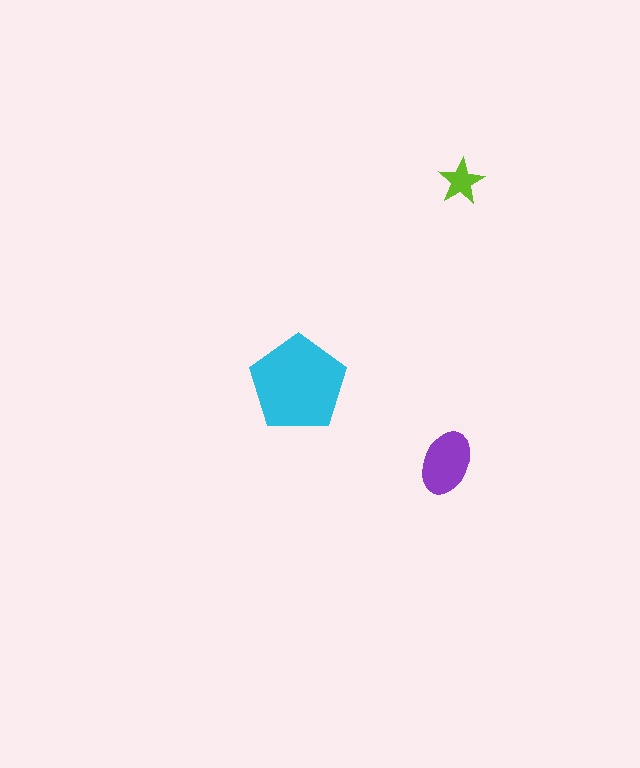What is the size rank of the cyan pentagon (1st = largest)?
1st.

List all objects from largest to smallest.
The cyan pentagon, the purple ellipse, the lime star.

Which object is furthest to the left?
The cyan pentagon is leftmost.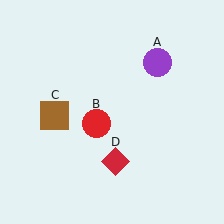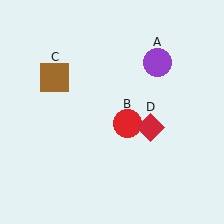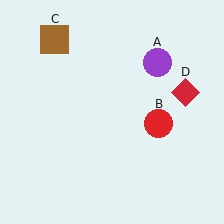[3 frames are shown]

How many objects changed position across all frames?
3 objects changed position: red circle (object B), brown square (object C), red diamond (object D).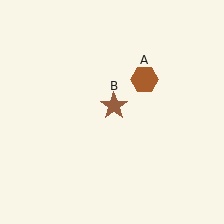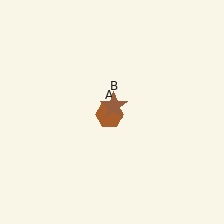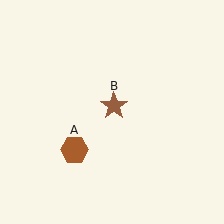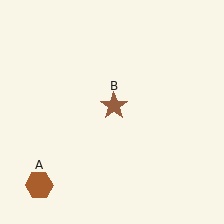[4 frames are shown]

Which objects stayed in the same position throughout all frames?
Brown star (object B) remained stationary.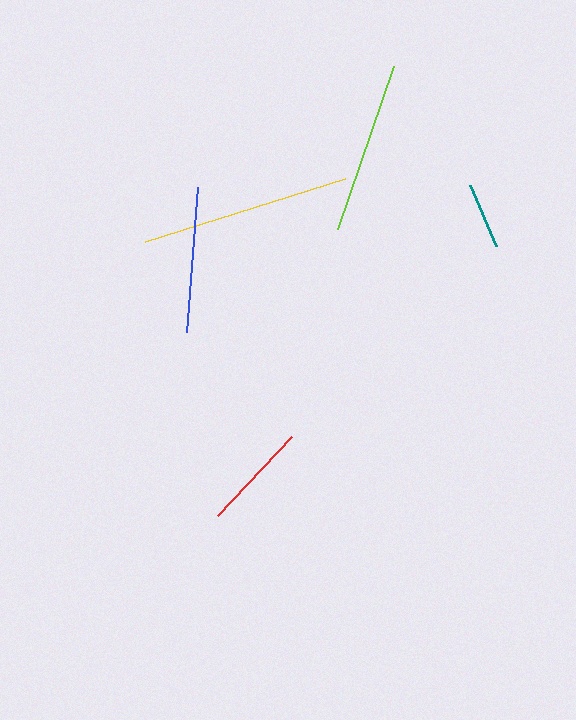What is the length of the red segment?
The red segment is approximately 108 pixels long.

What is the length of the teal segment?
The teal segment is approximately 65 pixels long.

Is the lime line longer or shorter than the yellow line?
The yellow line is longer than the lime line.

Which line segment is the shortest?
The teal line is the shortest at approximately 65 pixels.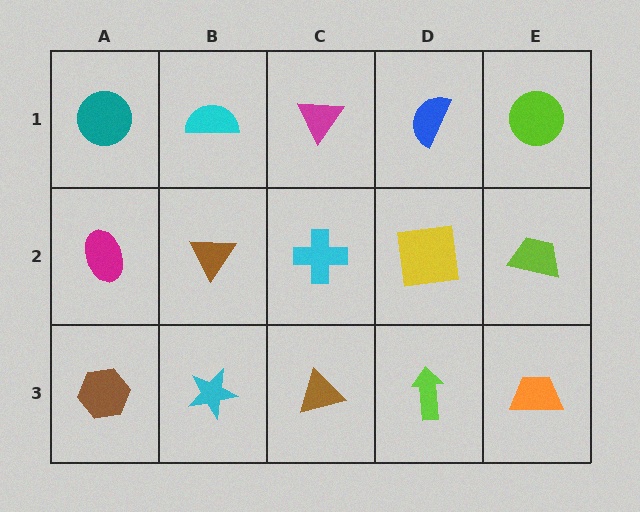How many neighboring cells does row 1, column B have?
3.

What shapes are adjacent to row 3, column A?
A magenta ellipse (row 2, column A), a cyan star (row 3, column B).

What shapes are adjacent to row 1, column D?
A yellow square (row 2, column D), a magenta triangle (row 1, column C), a lime circle (row 1, column E).